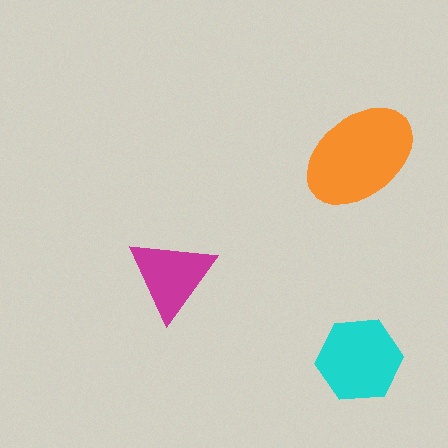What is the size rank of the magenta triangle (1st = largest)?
3rd.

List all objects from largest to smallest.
The orange ellipse, the cyan hexagon, the magenta triangle.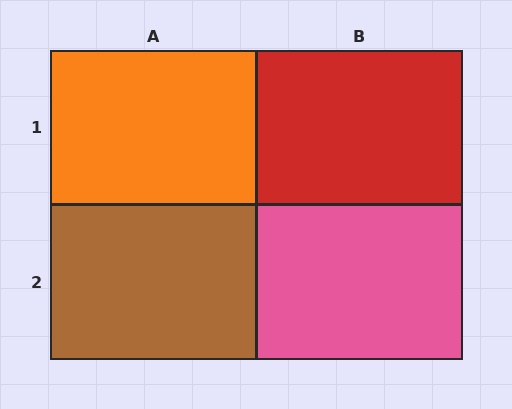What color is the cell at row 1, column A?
Orange.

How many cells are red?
1 cell is red.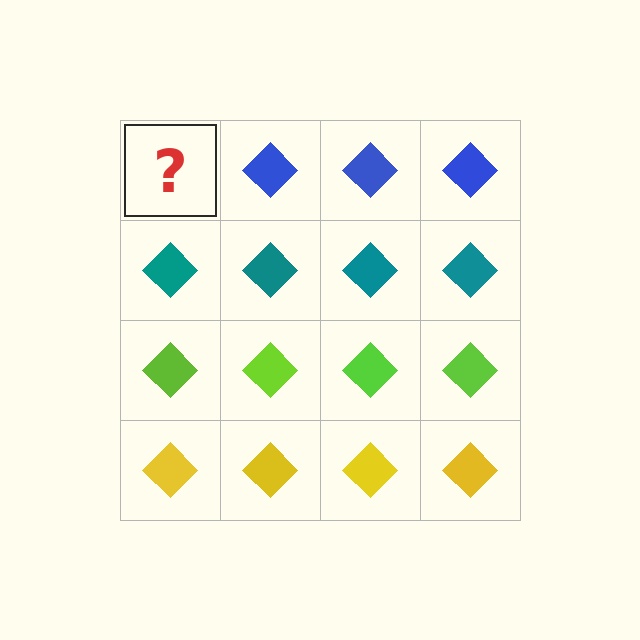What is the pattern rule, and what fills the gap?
The rule is that each row has a consistent color. The gap should be filled with a blue diamond.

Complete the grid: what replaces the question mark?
The question mark should be replaced with a blue diamond.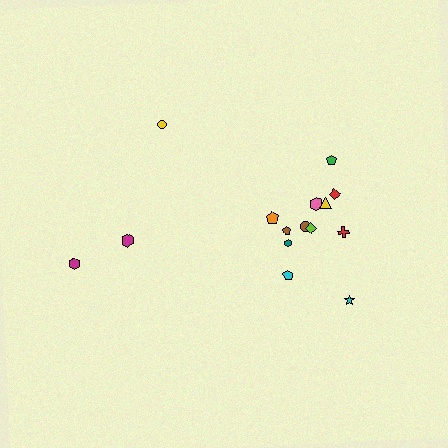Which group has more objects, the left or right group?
The right group.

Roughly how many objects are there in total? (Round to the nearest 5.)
Roughly 15 objects in total.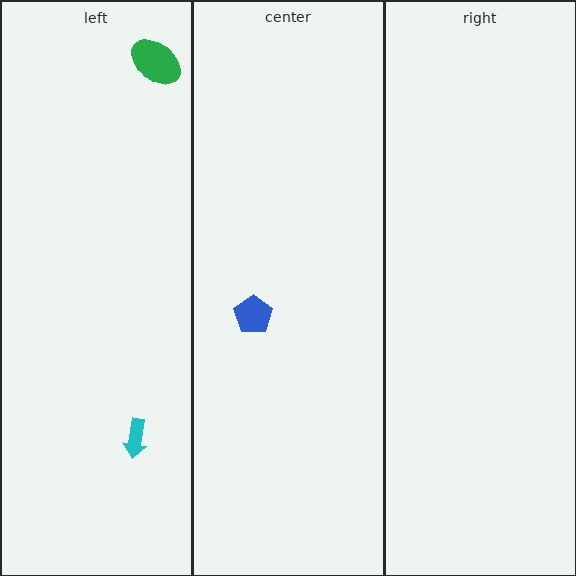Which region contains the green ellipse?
The left region.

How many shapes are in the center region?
1.